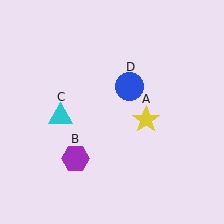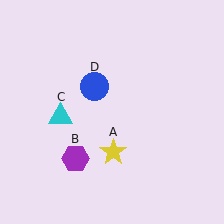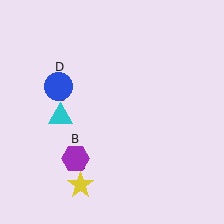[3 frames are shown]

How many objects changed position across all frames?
2 objects changed position: yellow star (object A), blue circle (object D).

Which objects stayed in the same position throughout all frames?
Purple hexagon (object B) and cyan triangle (object C) remained stationary.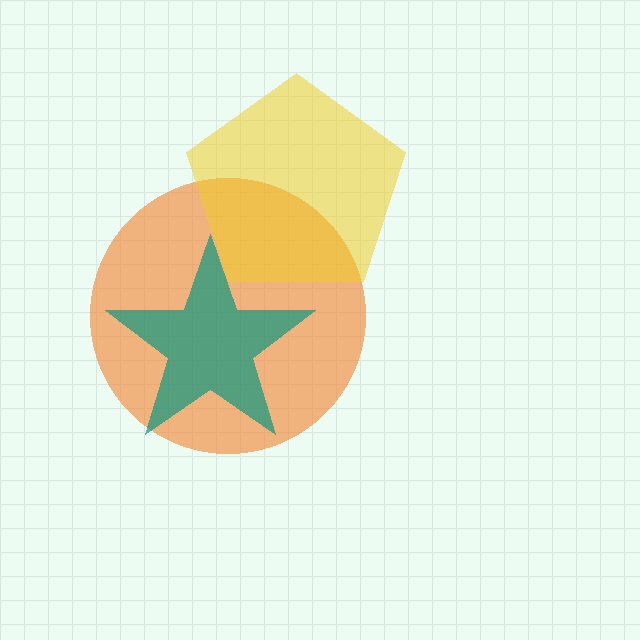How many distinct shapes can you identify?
There are 3 distinct shapes: an orange circle, a teal star, a yellow pentagon.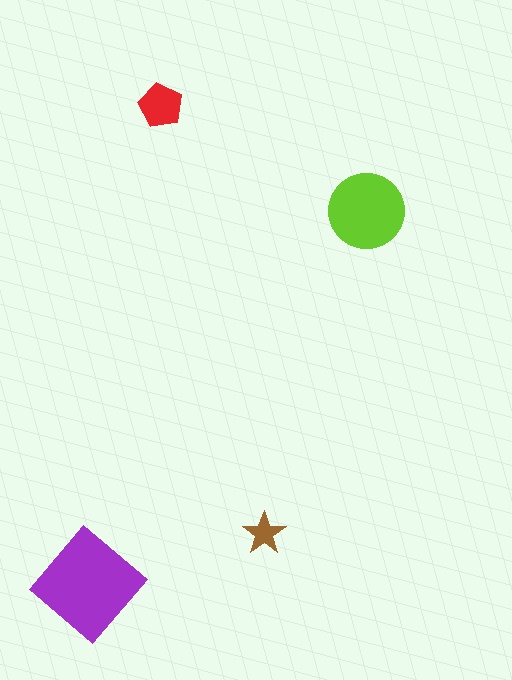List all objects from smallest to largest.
The brown star, the red pentagon, the lime circle, the purple diamond.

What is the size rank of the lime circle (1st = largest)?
2nd.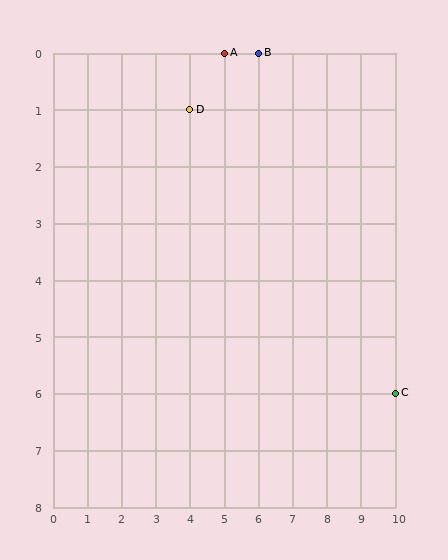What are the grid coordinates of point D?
Point D is at grid coordinates (4, 1).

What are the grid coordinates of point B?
Point B is at grid coordinates (6, 0).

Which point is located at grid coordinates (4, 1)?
Point D is at (4, 1).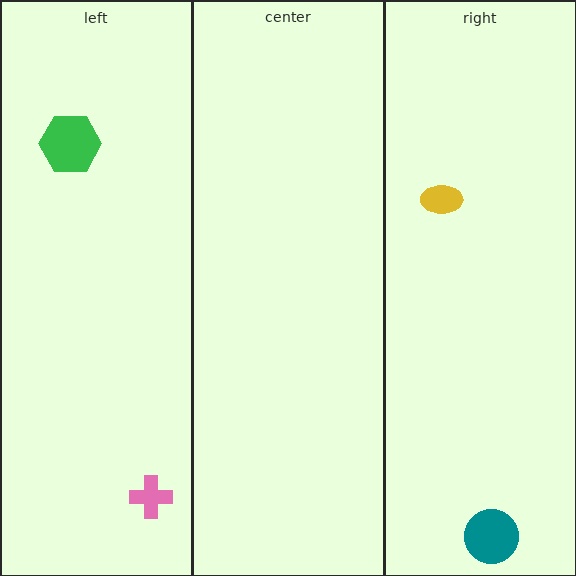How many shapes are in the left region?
2.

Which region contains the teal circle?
The right region.